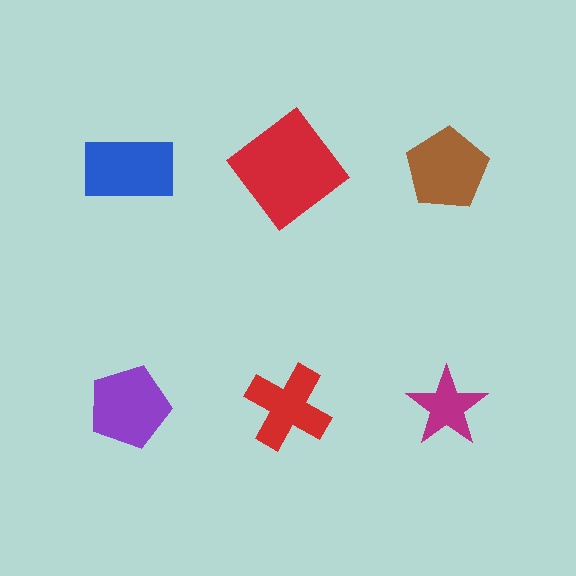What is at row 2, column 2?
A red cross.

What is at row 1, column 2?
A red diamond.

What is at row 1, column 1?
A blue rectangle.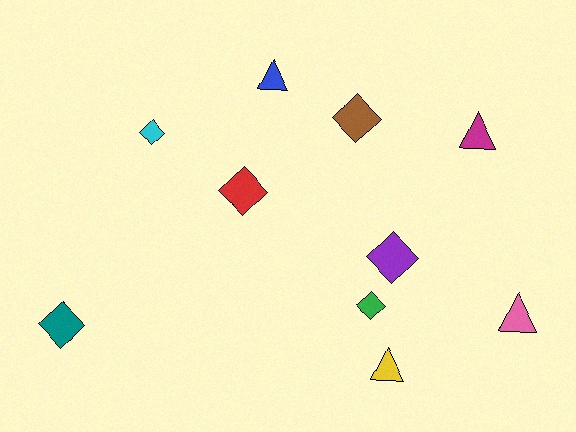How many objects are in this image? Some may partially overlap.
There are 10 objects.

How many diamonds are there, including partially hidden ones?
There are 6 diamonds.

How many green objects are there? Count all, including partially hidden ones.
There is 1 green object.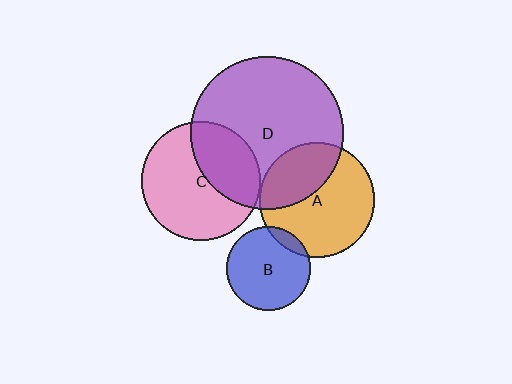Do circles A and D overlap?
Yes.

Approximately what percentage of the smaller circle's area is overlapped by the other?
Approximately 35%.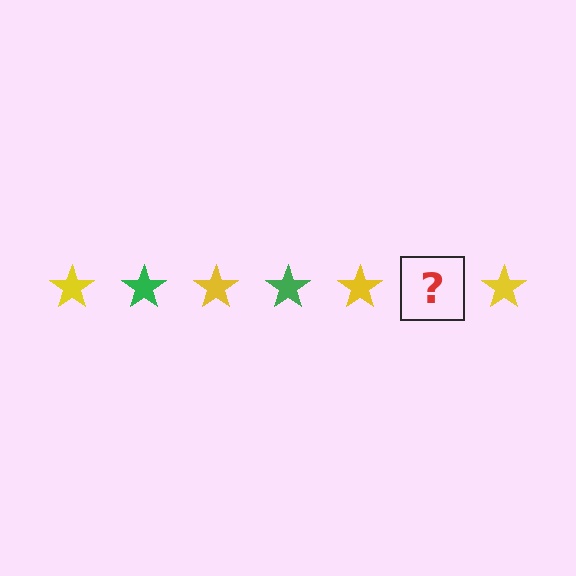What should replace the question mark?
The question mark should be replaced with a green star.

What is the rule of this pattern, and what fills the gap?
The rule is that the pattern cycles through yellow, green stars. The gap should be filled with a green star.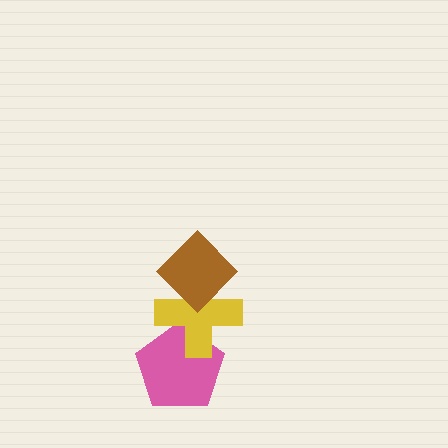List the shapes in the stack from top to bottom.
From top to bottom: the brown diamond, the yellow cross, the pink pentagon.